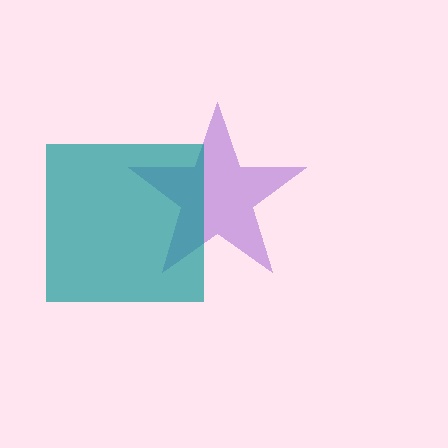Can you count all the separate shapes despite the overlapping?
Yes, there are 2 separate shapes.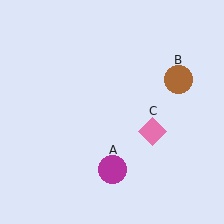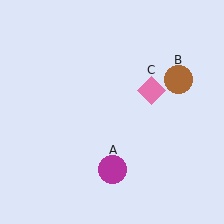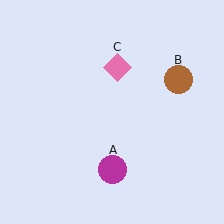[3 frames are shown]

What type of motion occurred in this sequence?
The pink diamond (object C) rotated counterclockwise around the center of the scene.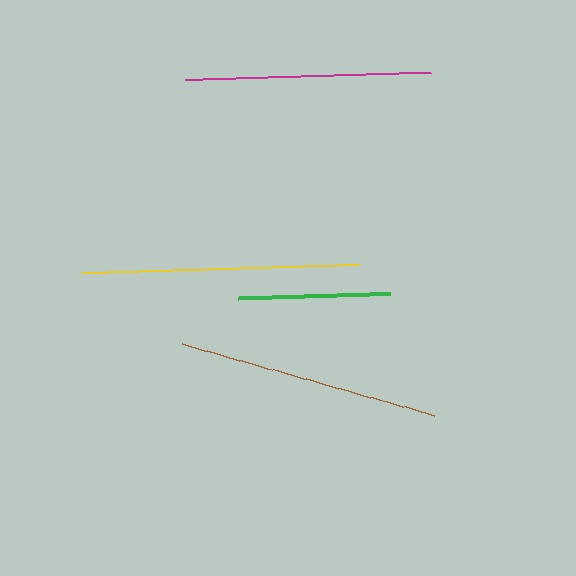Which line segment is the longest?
The yellow line is the longest at approximately 278 pixels.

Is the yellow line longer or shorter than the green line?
The yellow line is longer than the green line.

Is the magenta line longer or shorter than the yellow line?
The yellow line is longer than the magenta line.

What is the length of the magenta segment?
The magenta segment is approximately 246 pixels long.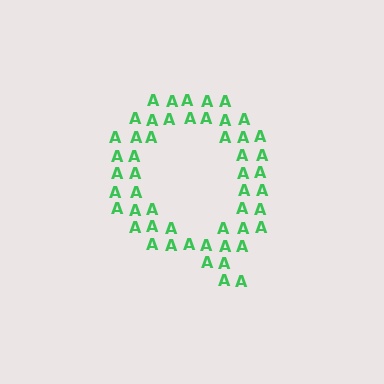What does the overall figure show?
The overall figure shows the letter Q.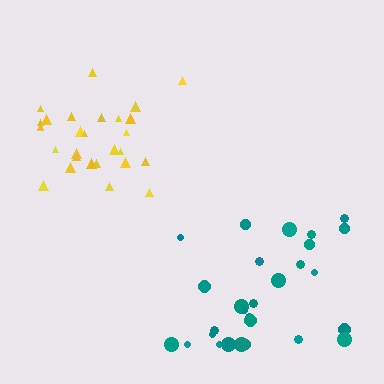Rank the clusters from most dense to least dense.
yellow, teal.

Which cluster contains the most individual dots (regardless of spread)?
Teal (29).